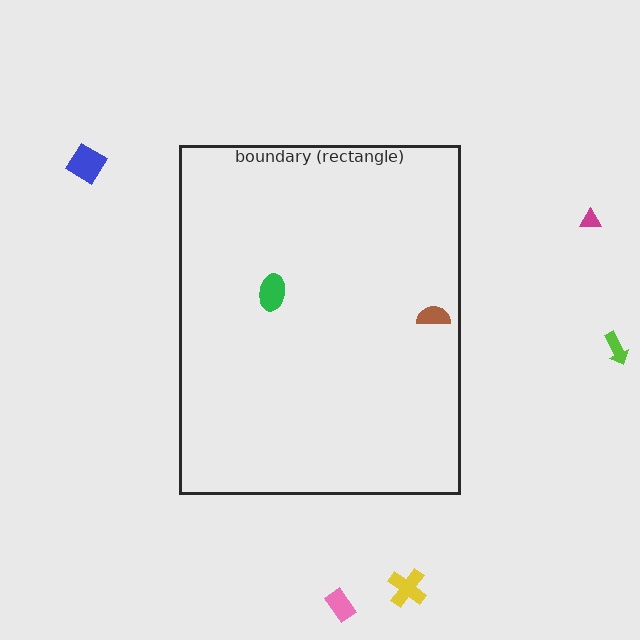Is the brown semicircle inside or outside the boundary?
Inside.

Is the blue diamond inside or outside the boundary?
Outside.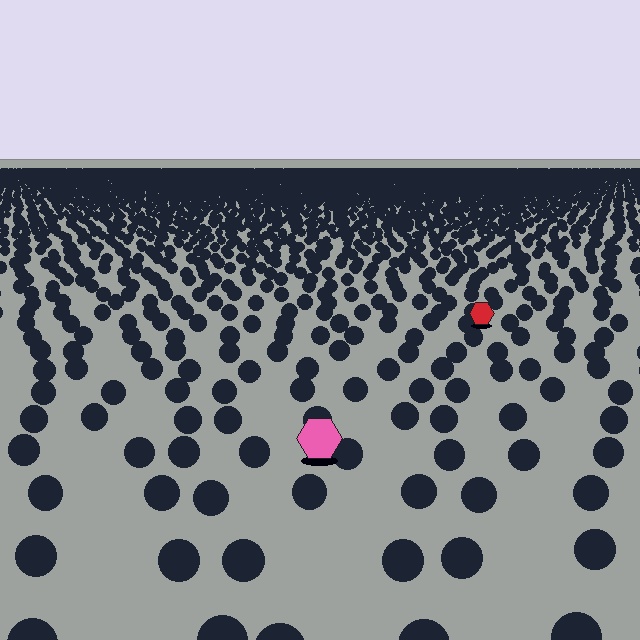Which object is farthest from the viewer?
The red hexagon is farthest from the viewer. It appears smaller and the ground texture around it is denser.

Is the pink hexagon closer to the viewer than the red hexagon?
Yes. The pink hexagon is closer — you can tell from the texture gradient: the ground texture is coarser near it.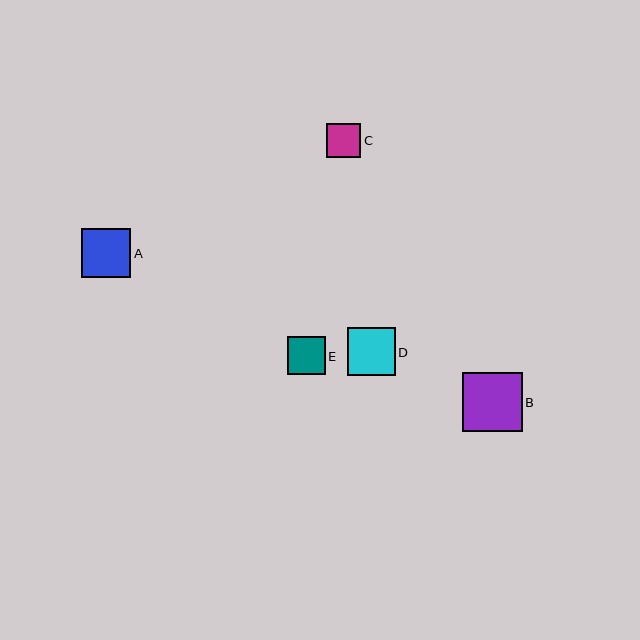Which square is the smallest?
Square C is the smallest with a size of approximately 34 pixels.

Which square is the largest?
Square B is the largest with a size of approximately 59 pixels.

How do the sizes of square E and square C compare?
Square E and square C are approximately the same size.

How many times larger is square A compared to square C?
Square A is approximately 1.4 times the size of square C.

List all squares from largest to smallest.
From largest to smallest: B, A, D, E, C.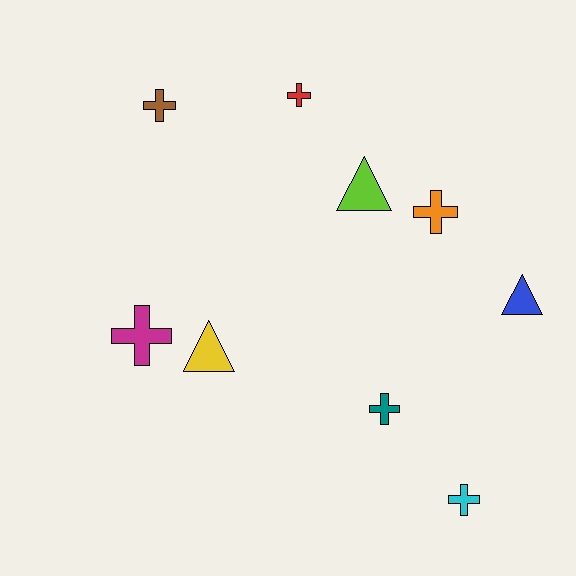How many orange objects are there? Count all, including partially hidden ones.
There is 1 orange object.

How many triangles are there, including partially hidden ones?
There are 3 triangles.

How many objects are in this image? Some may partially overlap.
There are 9 objects.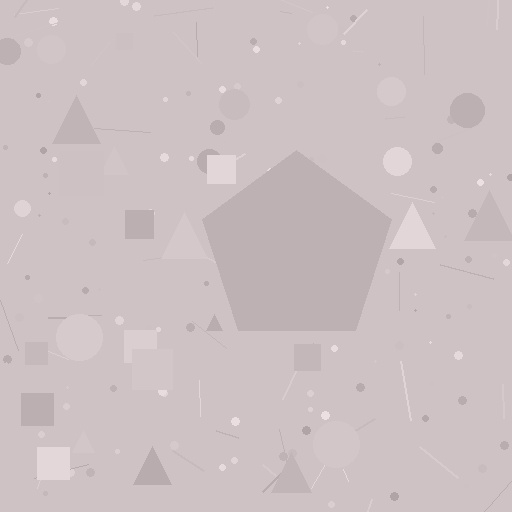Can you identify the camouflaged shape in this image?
The camouflaged shape is a pentagon.